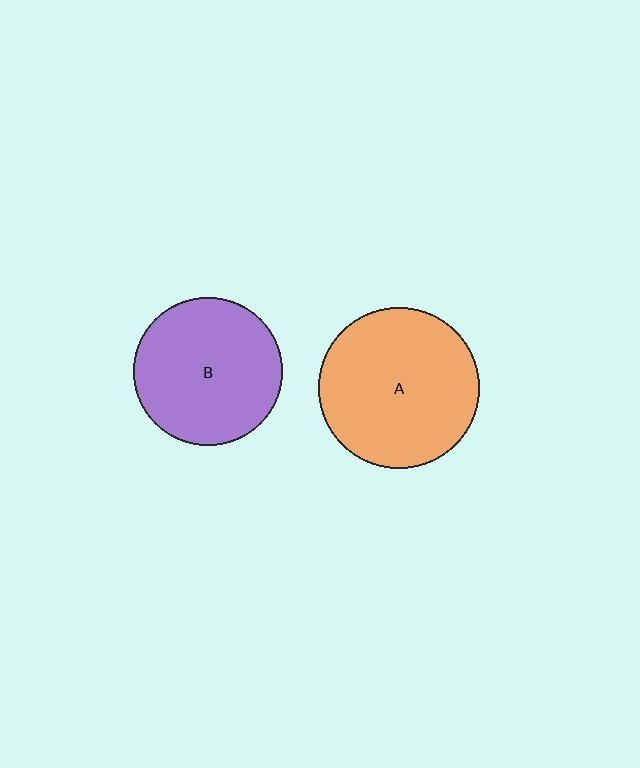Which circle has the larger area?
Circle A (orange).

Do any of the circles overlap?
No, none of the circles overlap.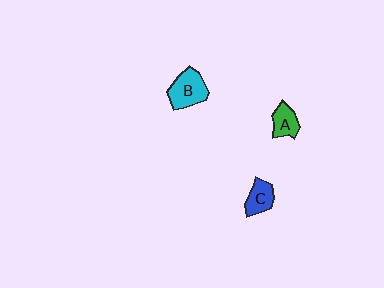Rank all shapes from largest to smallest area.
From largest to smallest: B (cyan), C (blue), A (green).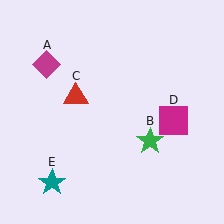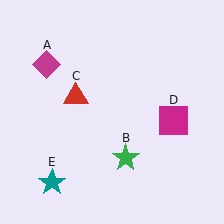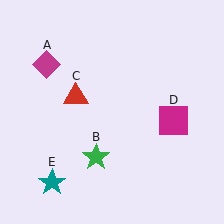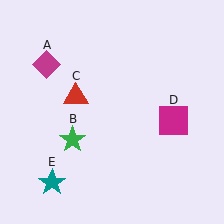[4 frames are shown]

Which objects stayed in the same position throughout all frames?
Magenta diamond (object A) and red triangle (object C) and magenta square (object D) and teal star (object E) remained stationary.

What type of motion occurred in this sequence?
The green star (object B) rotated clockwise around the center of the scene.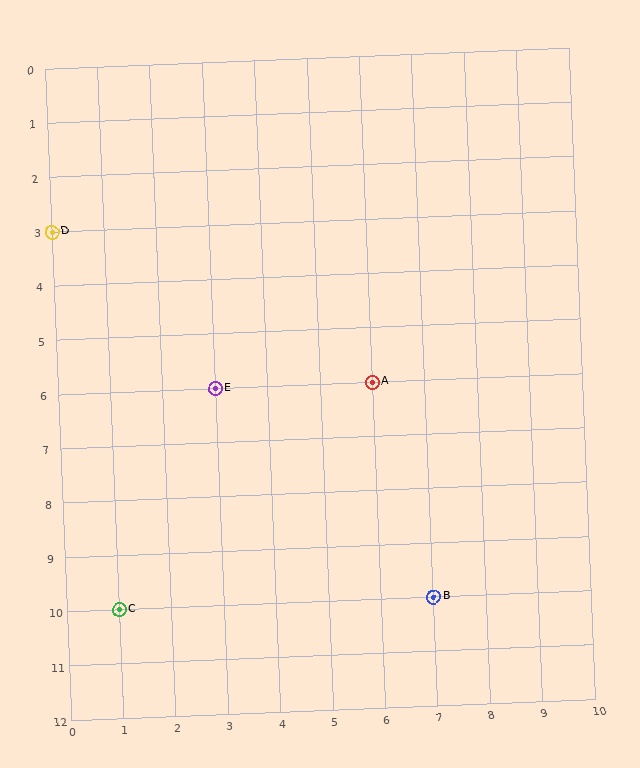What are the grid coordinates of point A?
Point A is at grid coordinates (6, 6).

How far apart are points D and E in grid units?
Points D and E are 3 columns and 3 rows apart (about 4.2 grid units diagonally).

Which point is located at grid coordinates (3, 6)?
Point E is at (3, 6).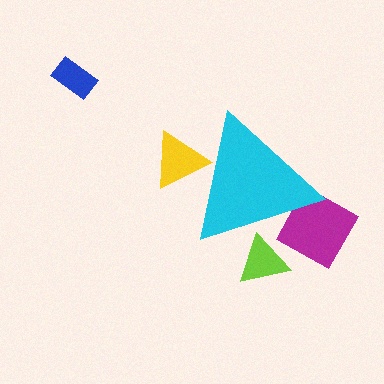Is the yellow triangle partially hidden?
Yes, the yellow triangle is partially hidden behind the cyan triangle.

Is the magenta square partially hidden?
Yes, the magenta square is partially hidden behind the cyan triangle.